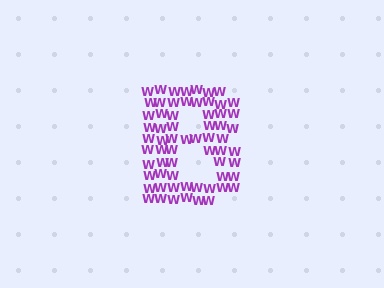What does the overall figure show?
The overall figure shows the letter B.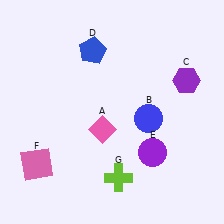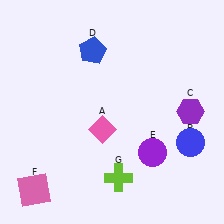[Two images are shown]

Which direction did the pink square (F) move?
The pink square (F) moved down.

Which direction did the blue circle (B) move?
The blue circle (B) moved right.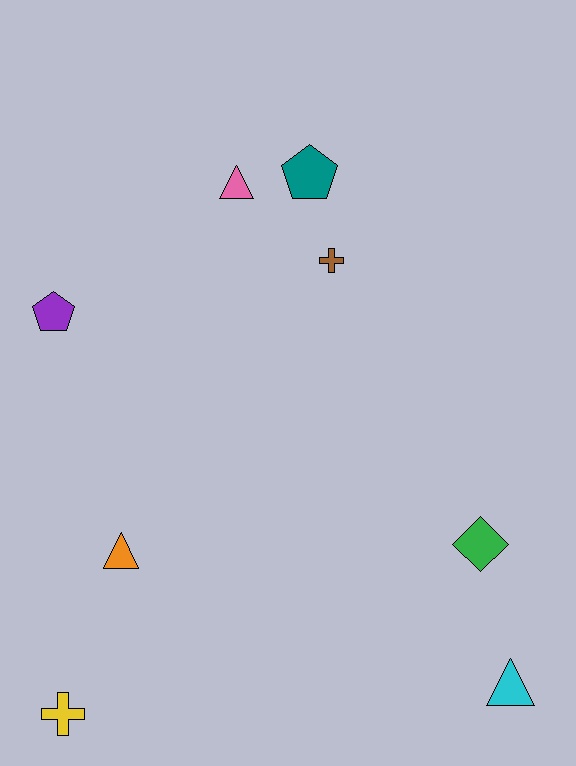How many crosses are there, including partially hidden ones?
There are 2 crosses.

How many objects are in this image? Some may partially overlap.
There are 8 objects.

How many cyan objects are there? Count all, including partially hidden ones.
There is 1 cyan object.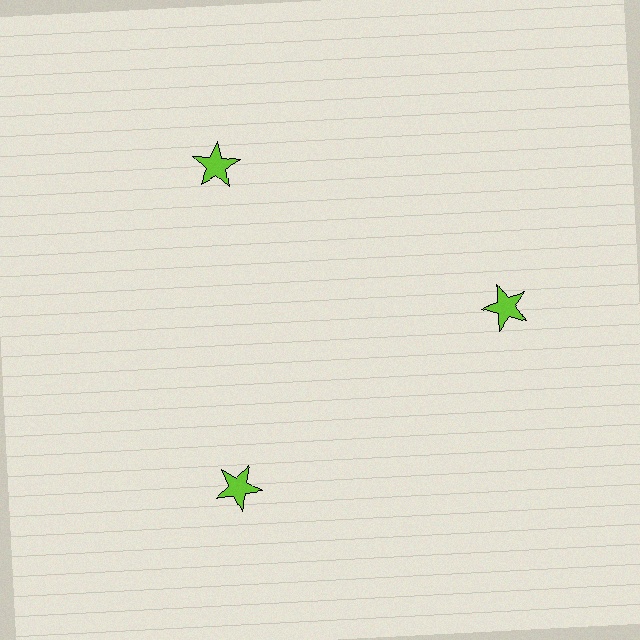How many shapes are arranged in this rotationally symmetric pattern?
There are 3 shapes, arranged in 3 groups of 1.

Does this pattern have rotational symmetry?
Yes, this pattern has 3-fold rotational symmetry. It looks the same after rotating 120 degrees around the center.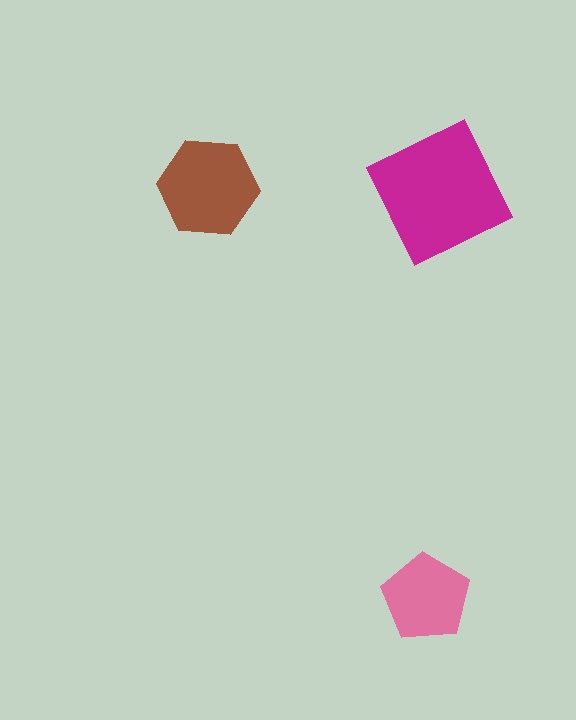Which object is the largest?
The magenta square.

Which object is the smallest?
The pink pentagon.